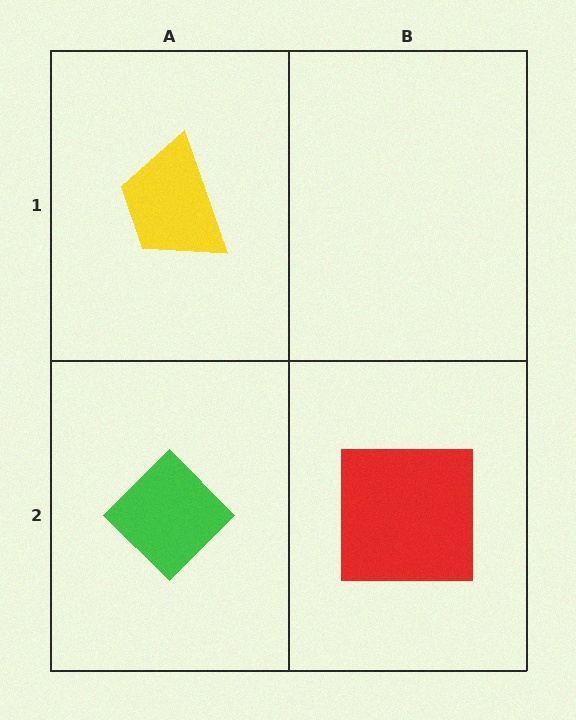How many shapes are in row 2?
2 shapes.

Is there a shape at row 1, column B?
No, that cell is empty.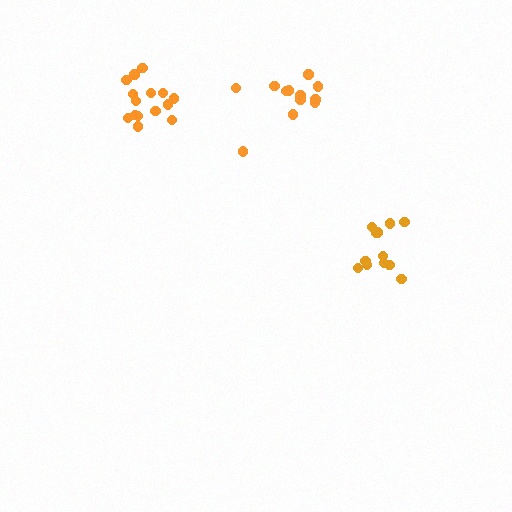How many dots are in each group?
Group 1: 15 dots, Group 2: 12 dots, Group 3: 13 dots (40 total).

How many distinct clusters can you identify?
There are 3 distinct clusters.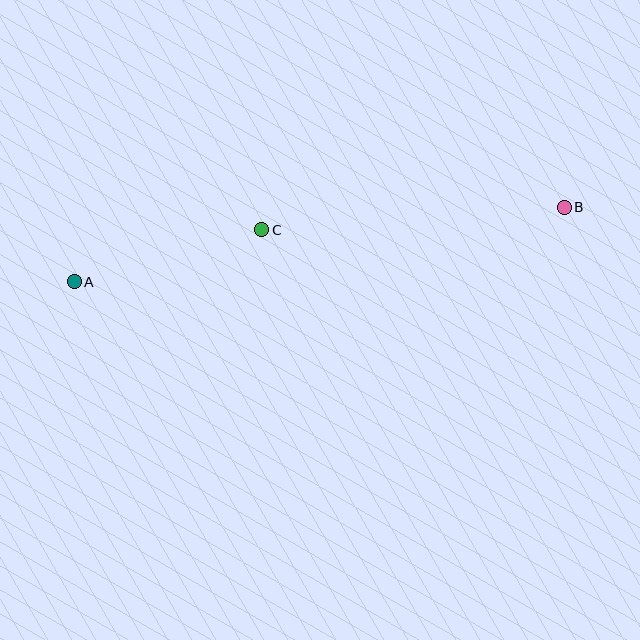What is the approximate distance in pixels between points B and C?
The distance between B and C is approximately 303 pixels.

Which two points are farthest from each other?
Points A and B are farthest from each other.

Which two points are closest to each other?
Points A and C are closest to each other.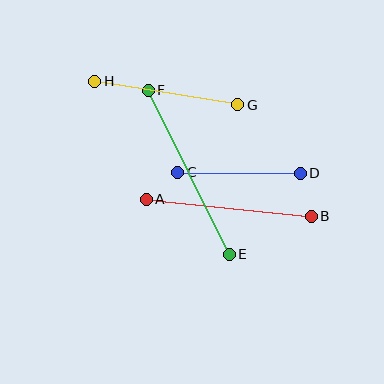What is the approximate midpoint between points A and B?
The midpoint is at approximately (229, 208) pixels.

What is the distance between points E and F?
The distance is approximately 183 pixels.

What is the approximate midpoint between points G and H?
The midpoint is at approximately (166, 93) pixels.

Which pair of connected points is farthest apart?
Points E and F are farthest apart.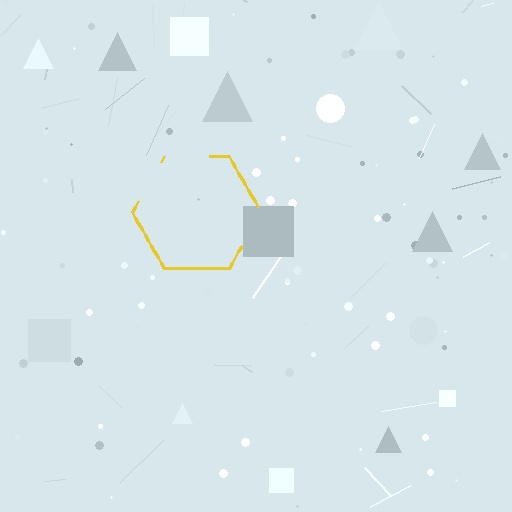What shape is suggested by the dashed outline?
The dashed outline suggests a hexagon.